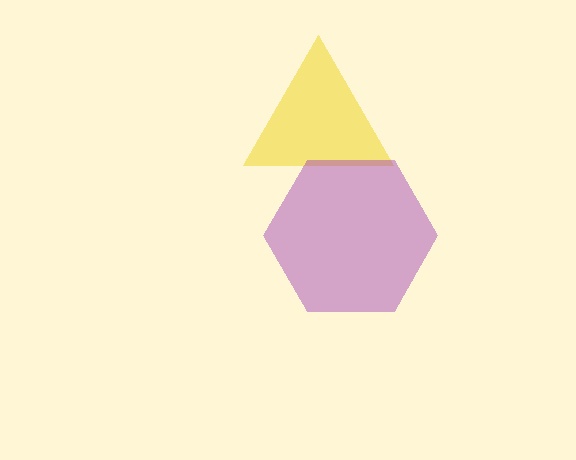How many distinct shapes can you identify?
There are 2 distinct shapes: a yellow triangle, a purple hexagon.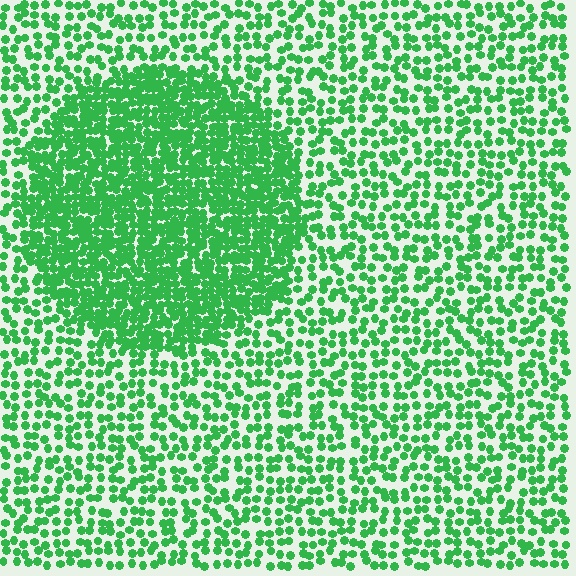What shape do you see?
I see a circle.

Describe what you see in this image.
The image contains small green elements arranged at two different densities. A circle-shaped region is visible where the elements are more densely packed than the surrounding area.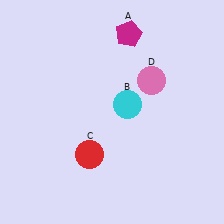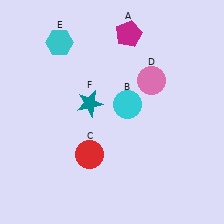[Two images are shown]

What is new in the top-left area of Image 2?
A cyan hexagon (E) was added in the top-left area of Image 2.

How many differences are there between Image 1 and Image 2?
There are 2 differences between the two images.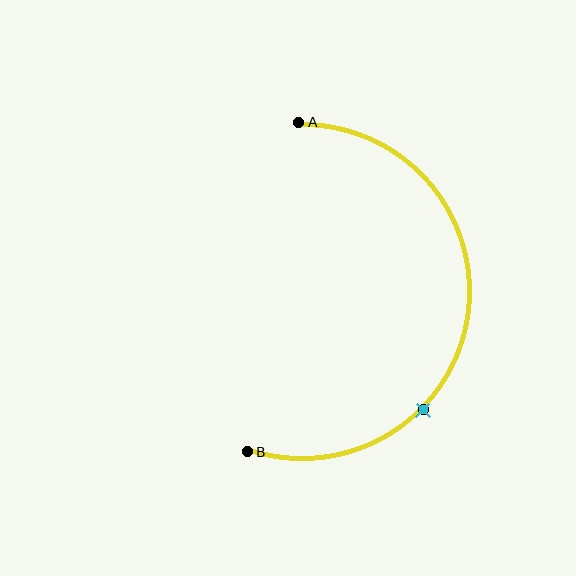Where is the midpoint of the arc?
The arc midpoint is the point on the curve farthest from the straight line joining A and B. It sits to the right of that line.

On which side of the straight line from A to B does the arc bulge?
The arc bulges to the right of the straight line connecting A and B.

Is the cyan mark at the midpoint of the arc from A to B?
No. The cyan mark lies on the arc but is closer to endpoint B. The arc midpoint would be at the point on the curve equidistant along the arc from both A and B.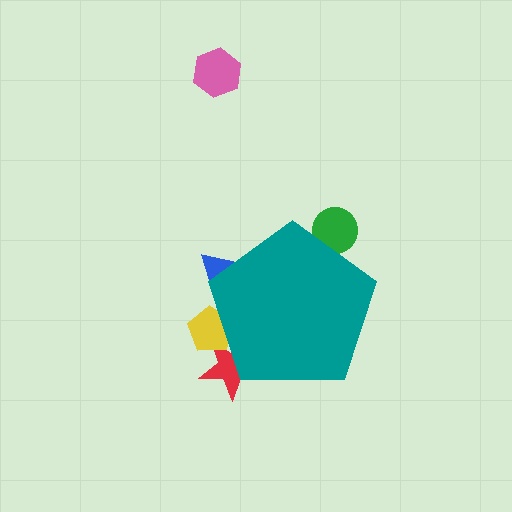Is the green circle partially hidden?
Yes, the green circle is partially hidden behind the teal pentagon.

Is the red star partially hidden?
Yes, the red star is partially hidden behind the teal pentagon.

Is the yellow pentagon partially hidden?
Yes, the yellow pentagon is partially hidden behind the teal pentagon.